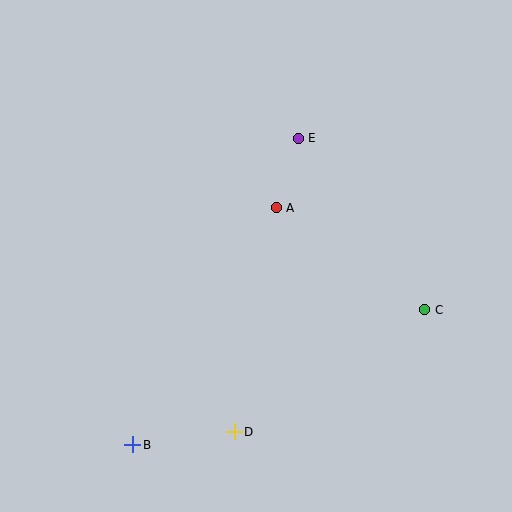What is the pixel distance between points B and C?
The distance between B and C is 322 pixels.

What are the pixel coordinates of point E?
Point E is at (298, 138).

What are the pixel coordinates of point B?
Point B is at (133, 445).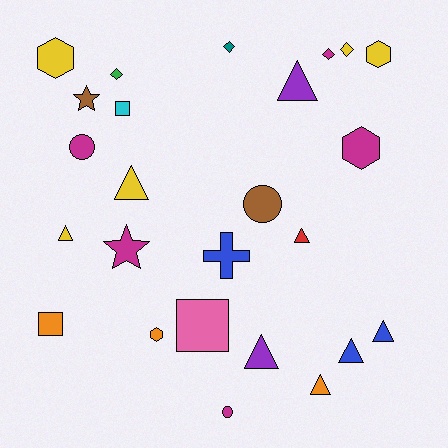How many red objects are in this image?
There is 1 red object.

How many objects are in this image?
There are 25 objects.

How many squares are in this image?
There are 3 squares.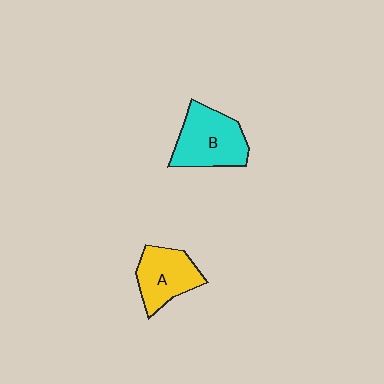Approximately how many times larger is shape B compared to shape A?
Approximately 1.2 times.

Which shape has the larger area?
Shape B (cyan).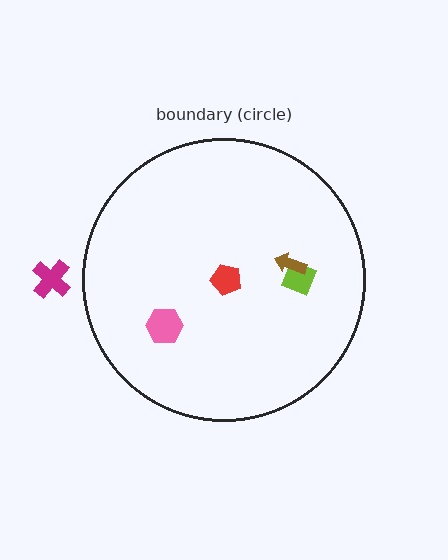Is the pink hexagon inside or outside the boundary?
Inside.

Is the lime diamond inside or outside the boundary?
Inside.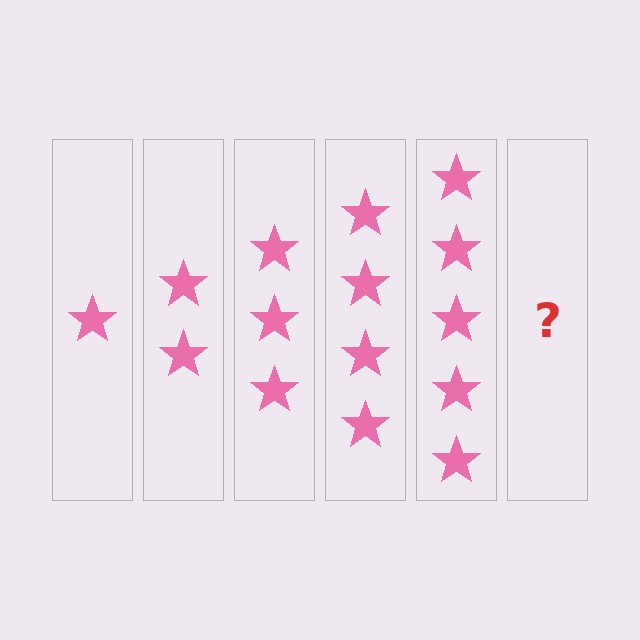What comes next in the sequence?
The next element should be 6 stars.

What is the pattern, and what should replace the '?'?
The pattern is that each step adds one more star. The '?' should be 6 stars.